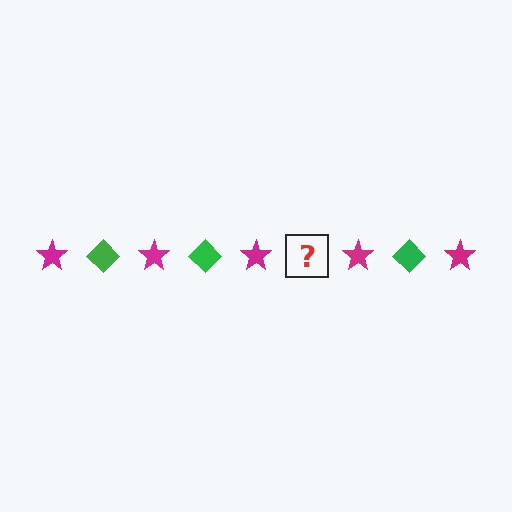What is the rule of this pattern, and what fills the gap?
The rule is that the pattern alternates between magenta star and green diamond. The gap should be filled with a green diamond.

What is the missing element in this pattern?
The missing element is a green diamond.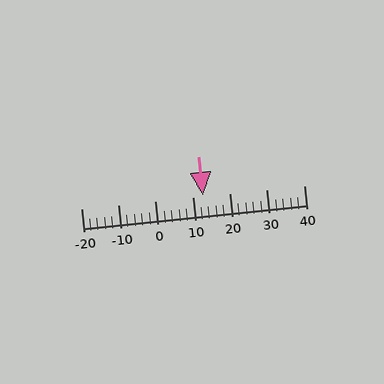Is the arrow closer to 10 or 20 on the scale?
The arrow is closer to 10.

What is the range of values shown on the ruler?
The ruler shows values from -20 to 40.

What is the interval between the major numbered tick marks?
The major tick marks are spaced 10 units apart.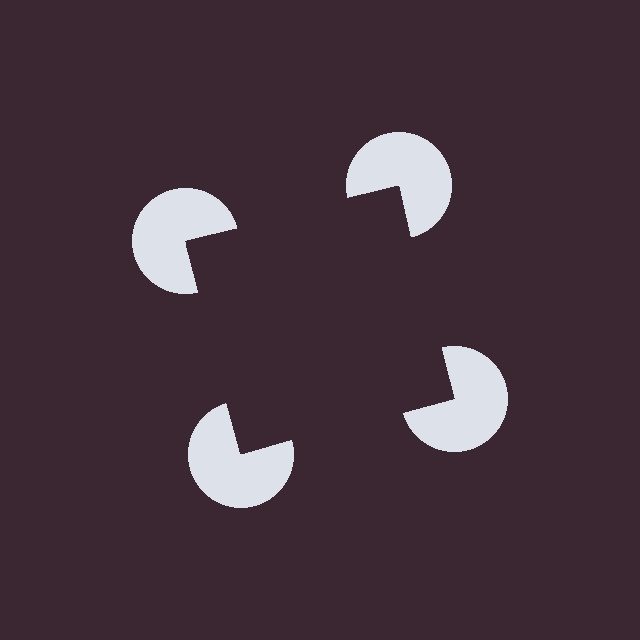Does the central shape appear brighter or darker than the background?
It typically appears slightly darker than the background, even though no actual brightness change is drawn.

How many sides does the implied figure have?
4 sides.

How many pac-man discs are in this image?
There are 4 — one at each vertex of the illusory square.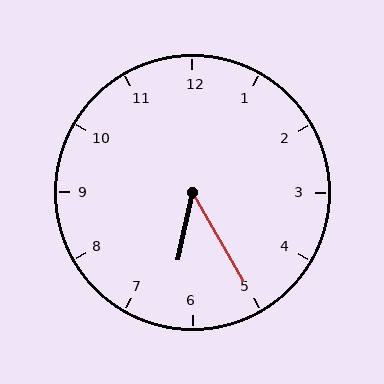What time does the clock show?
6:25.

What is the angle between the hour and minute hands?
Approximately 42 degrees.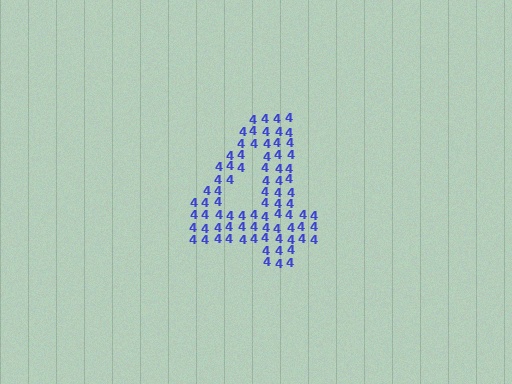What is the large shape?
The large shape is the digit 4.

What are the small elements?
The small elements are digit 4's.